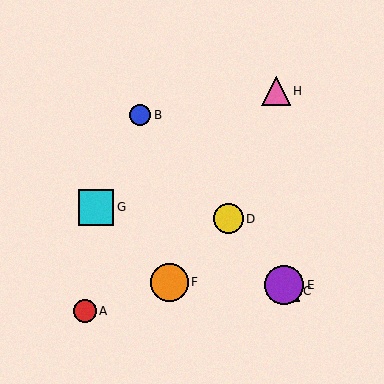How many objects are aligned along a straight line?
4 objects (B, C, D, E) are aligned along a straight line.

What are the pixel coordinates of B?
Object B is at (140, 115).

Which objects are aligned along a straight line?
Objects B, C, D, E are aligned along a straight line.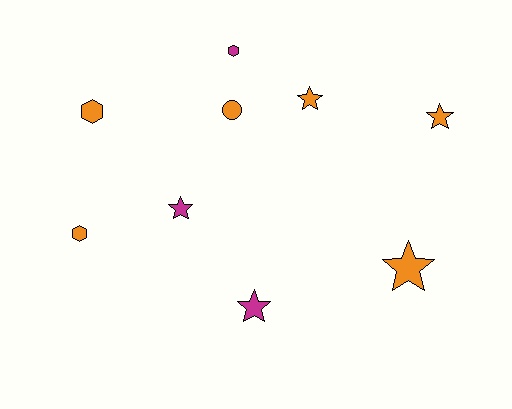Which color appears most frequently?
Orange, with 6 objects.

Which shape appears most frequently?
Star, with 5 objects.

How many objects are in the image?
There are 9 objects.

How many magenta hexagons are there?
There is 1 magenta hexagon.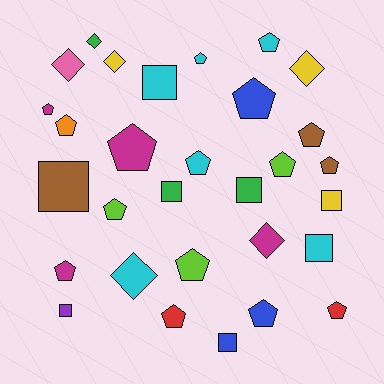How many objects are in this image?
There are 30 objects.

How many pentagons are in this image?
There are 16 pentagons.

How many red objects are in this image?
There are 2 red objects.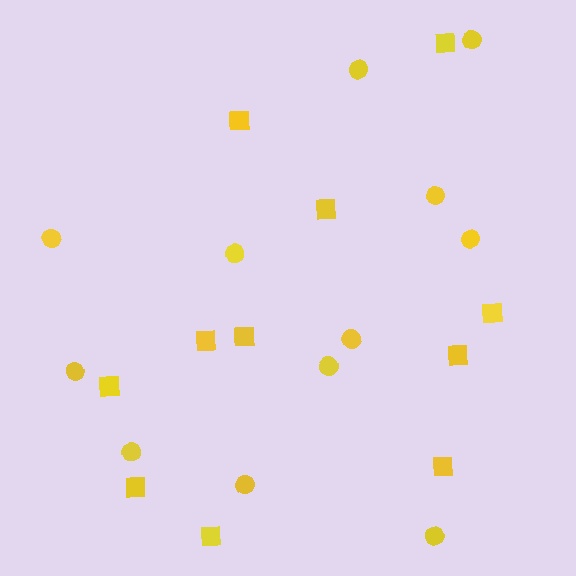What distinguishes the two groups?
There are 2 groups: one group of squares (11) and one group of circles (12).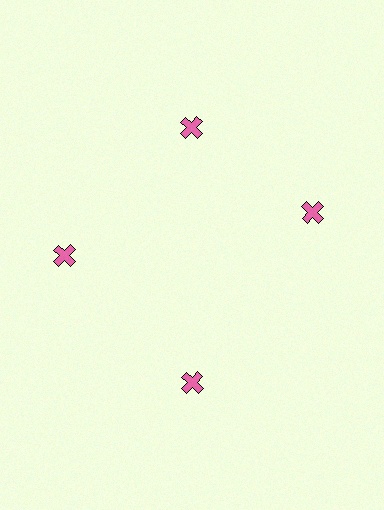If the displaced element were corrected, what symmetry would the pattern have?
It would have 4-fold rotational symmetry — the pattern would map onto itself every 90 degrees.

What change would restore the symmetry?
The symmetry would be restored by rotating it back into even spacing with its neighbors so that all 4 crosses sit at equal angles and equal distance from the center.